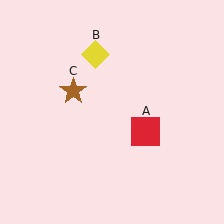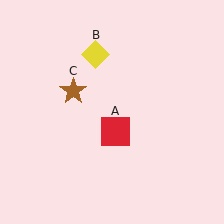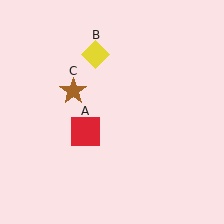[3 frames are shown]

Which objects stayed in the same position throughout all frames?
Yellow diamond (object B) and brown star (object C) remained stationary.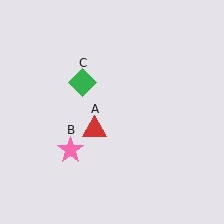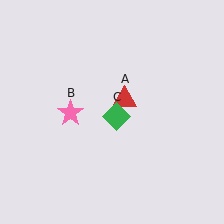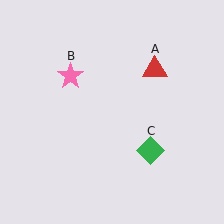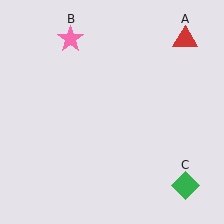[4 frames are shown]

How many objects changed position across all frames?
3 objects changed position: red triangle (object A), pink star (object B), green diamond (object C).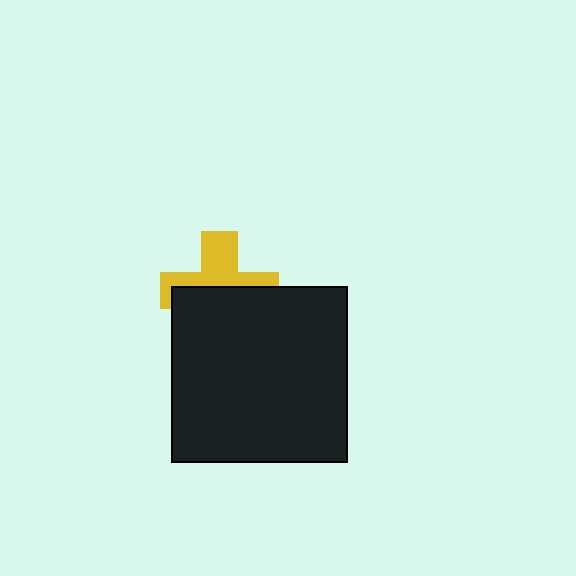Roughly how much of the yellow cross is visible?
About half of it is visible (roughly 46%).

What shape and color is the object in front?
The object in front is a black square.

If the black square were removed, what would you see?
You would see the complete yellow cross.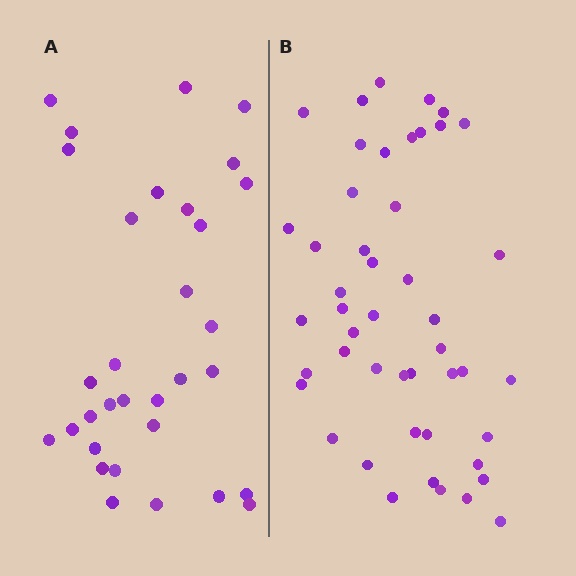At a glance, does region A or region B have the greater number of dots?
Region B (the right region) has more dots.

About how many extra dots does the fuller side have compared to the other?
Region B has approximately 15 more dots than region A.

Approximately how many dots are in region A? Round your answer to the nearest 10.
About 30 dots. (The exact count is 32, which rounds to 30.)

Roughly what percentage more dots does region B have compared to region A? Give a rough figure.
About 45% more.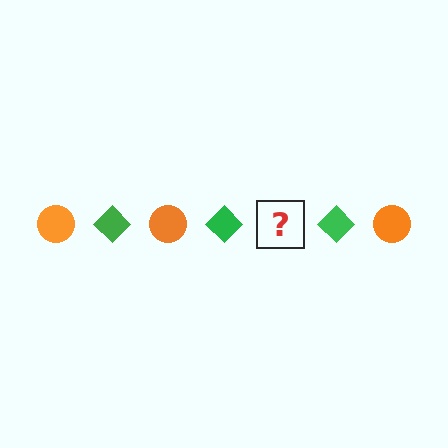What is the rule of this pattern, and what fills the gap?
The rule is that the pattern alternates between orange circle and green diamond. The gap should be filled with an orange circle.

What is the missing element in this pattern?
The missing element is an orange circle.